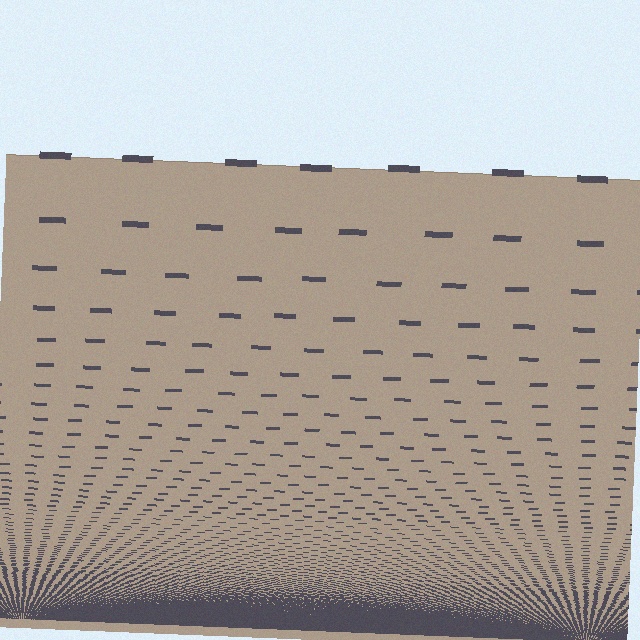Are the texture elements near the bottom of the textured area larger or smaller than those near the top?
Smaller. The gradient is inverted — elements near the bottom are smaller and denser.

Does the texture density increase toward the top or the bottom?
Density increases toward the bottom.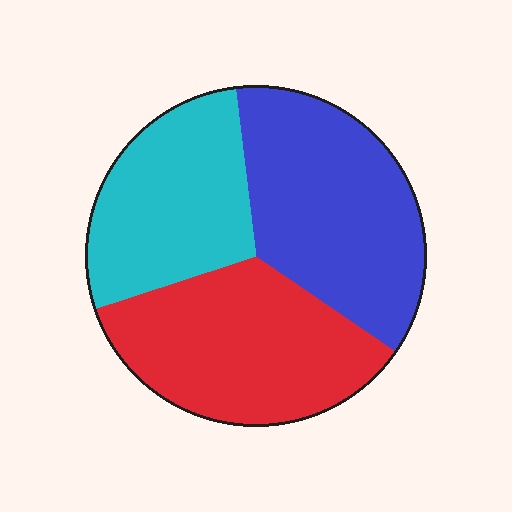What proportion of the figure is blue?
Blue takes up between a third and a half of the figure.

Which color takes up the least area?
Cyan, at roughly 30%.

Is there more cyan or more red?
Red.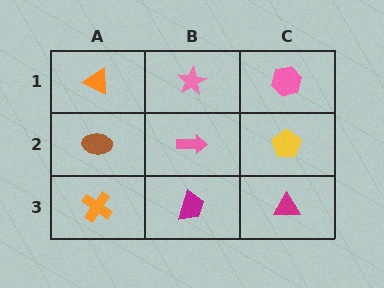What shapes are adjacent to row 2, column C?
A pink hexagon (row 1, column C), a magenta triangle (row 3, column C), a pink arrow (row 2, column B).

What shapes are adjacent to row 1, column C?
A yellow pentagon (row 2, column C), a pink star (row 1, column B).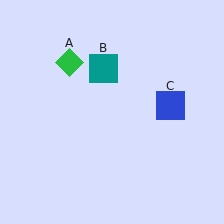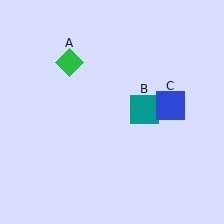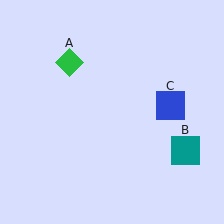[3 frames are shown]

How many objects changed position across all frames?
1 object changed position: teal square (object B).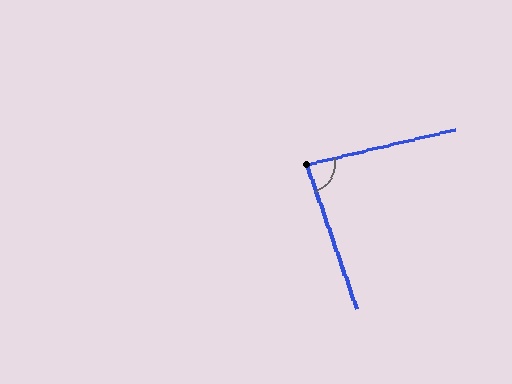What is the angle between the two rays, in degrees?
Approximately 84 degrees.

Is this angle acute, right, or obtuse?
It is acute.